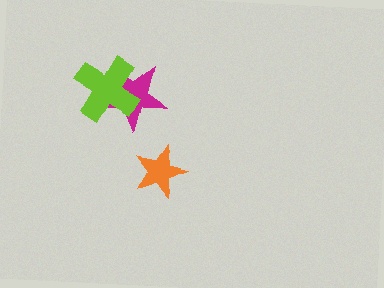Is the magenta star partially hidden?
Yes, it is partially covered by another shape.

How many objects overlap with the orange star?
0 objects overlap with the orange star.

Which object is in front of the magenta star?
The lime cross is in front of the magenta star.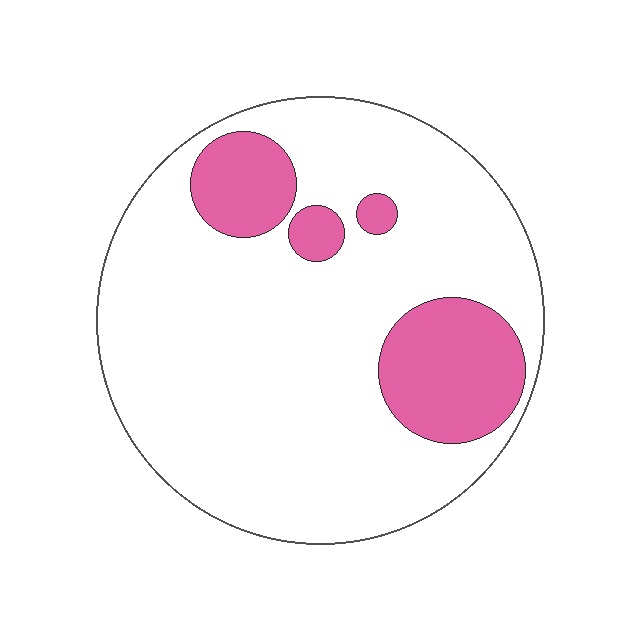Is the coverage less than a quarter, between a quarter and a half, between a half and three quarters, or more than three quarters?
Less than a quarter.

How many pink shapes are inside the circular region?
4.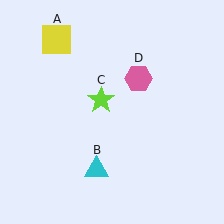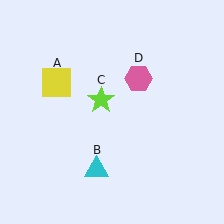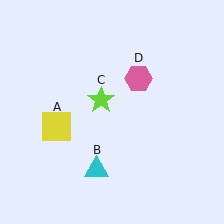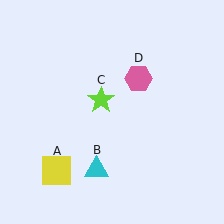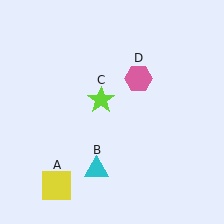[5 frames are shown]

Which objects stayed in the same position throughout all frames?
Cyan triangle (object B) and lime star (object C) and pink hexagon (object D) remained stationary.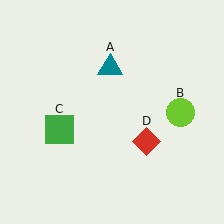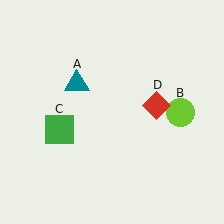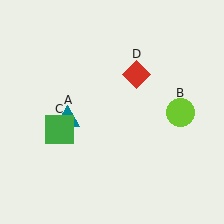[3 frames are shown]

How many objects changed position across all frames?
2 objects changed position: teal triangle (object A), red diamond (object D).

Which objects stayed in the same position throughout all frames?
Lime circle (object B) and green square (object C) remained stationary.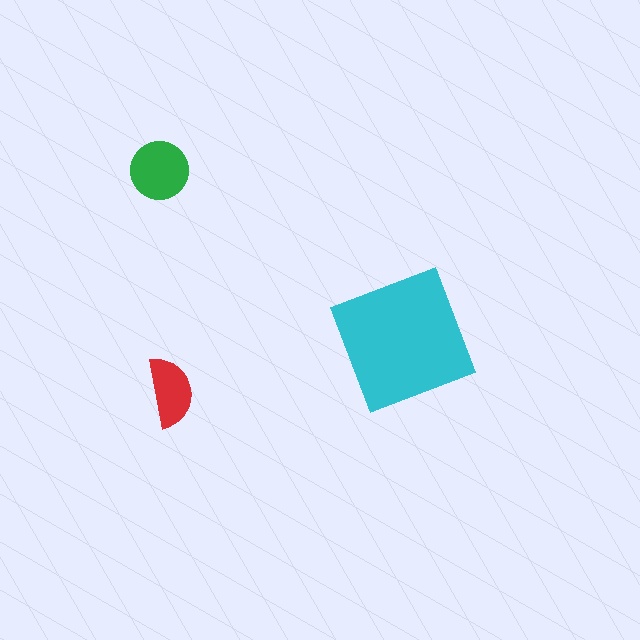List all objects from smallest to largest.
The red semicircle, the green circle, the cyan square.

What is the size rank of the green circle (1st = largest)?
2nd.